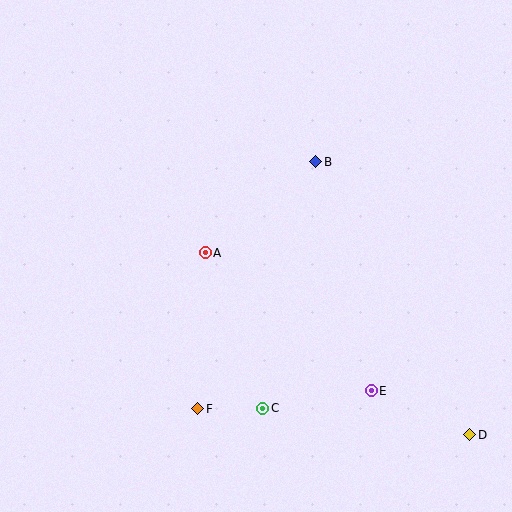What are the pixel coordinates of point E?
Point E is at (371, 391).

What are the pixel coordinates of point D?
Point D is at (470, 435).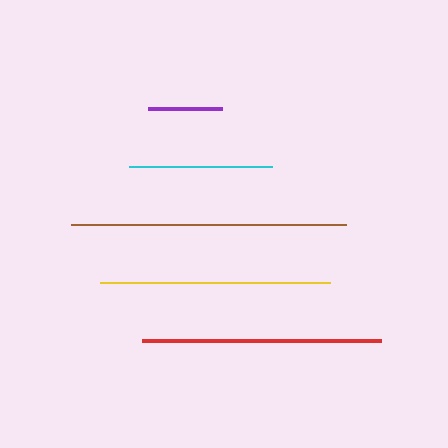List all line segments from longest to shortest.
From longest to shortest: brown, red, yellow, cyan, purple.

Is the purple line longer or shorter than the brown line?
The brown line is longer than the purple line.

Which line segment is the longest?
The brown line is the longest at approximately 275 pixels.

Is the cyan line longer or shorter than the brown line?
The brown line is longer than the cyan line.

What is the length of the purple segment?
The purple segment is approximately 73 pixels long.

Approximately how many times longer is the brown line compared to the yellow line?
The brown line is approximately 1.2 times the length of the yellow line.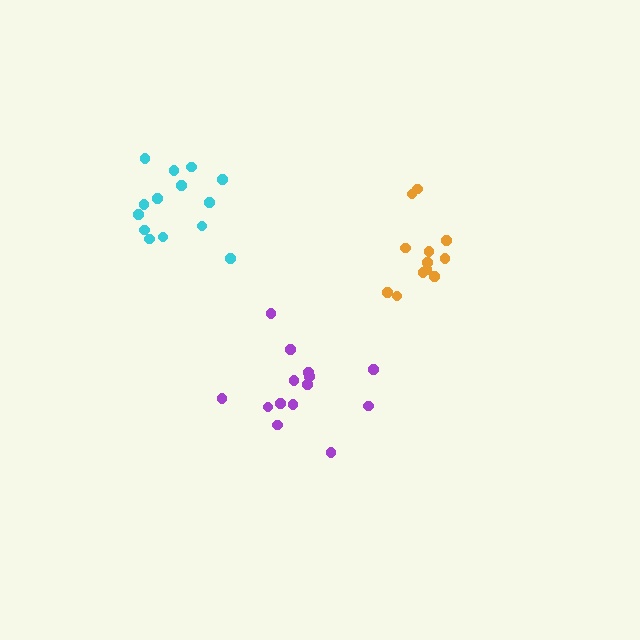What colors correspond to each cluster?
The clusters are colored: cyan, orange, purple.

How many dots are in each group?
Group 1: 14 dots, Group 2: 12 dots, Group 3: 14 dots (40 total).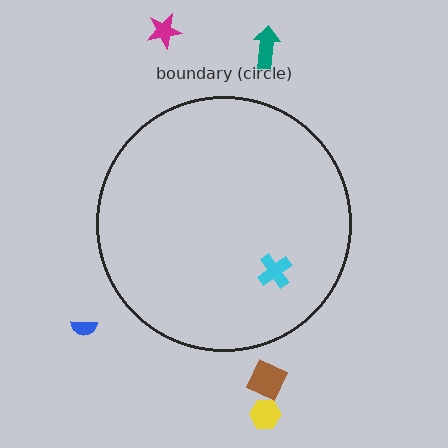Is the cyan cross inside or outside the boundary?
Inside.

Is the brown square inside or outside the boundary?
Outside.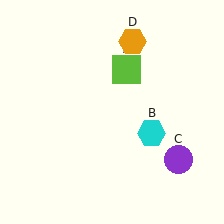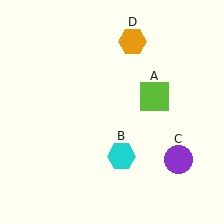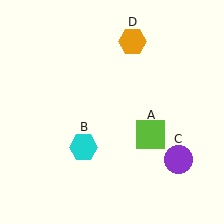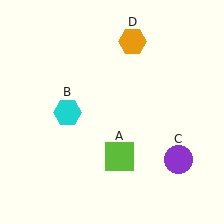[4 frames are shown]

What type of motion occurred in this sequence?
The lime square (object A), cyan hexagon (object B) rotated clockwise around the center of the scene.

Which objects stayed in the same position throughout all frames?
Purple circle (object C) and orange hexagon (object D) remained stationary.